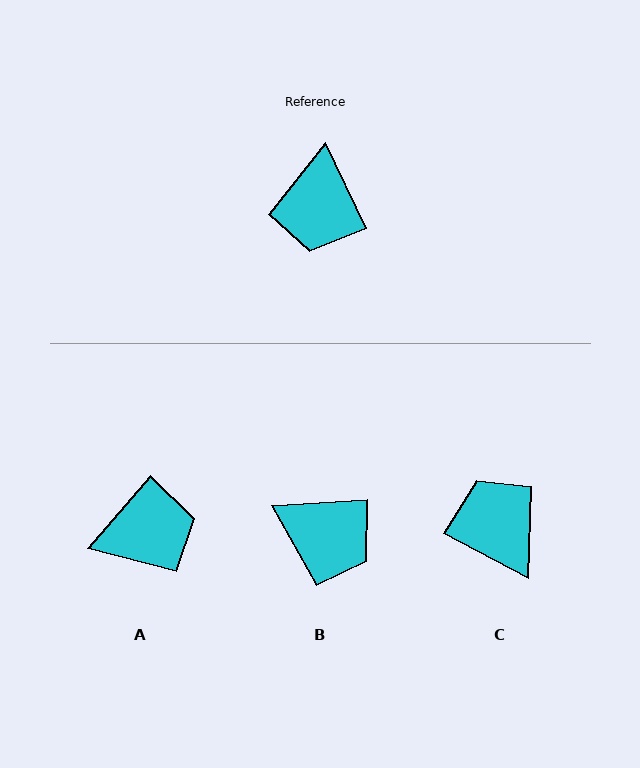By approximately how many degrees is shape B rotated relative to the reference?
Approximately 67 degrees counter-clockwise.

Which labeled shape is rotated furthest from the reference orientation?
C, about 144 degrees away.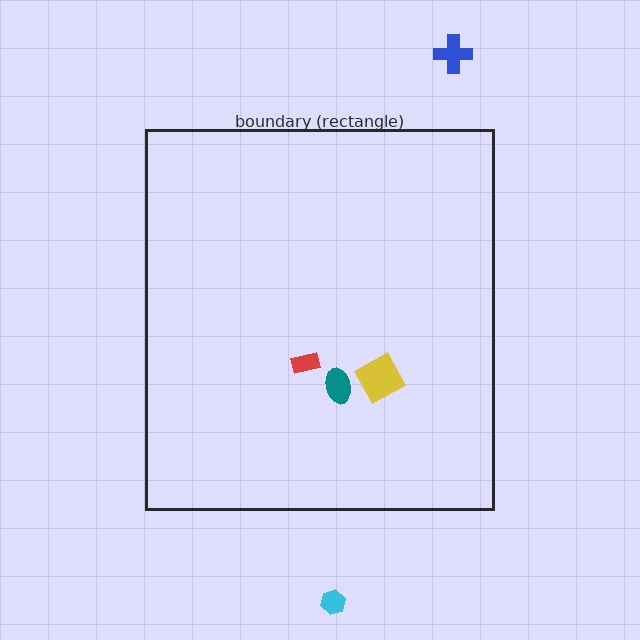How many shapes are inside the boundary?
3 inside, 2 outside.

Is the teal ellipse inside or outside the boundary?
Inside.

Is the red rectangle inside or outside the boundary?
Inside.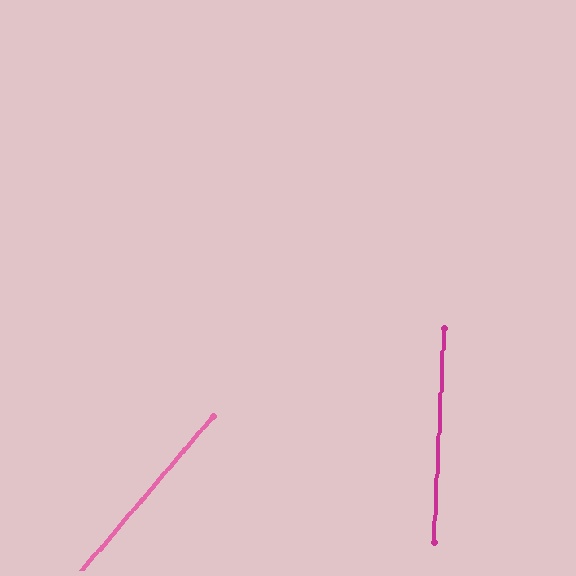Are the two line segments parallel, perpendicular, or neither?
Neither parallel nor perpendicular — they differ by about 38°.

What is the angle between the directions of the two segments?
Approximately 38 degrees.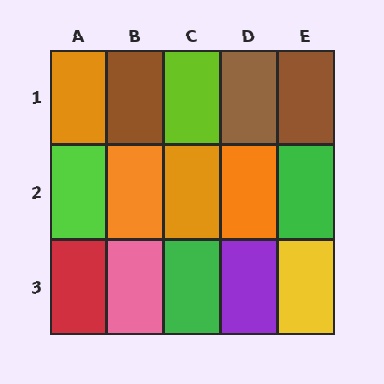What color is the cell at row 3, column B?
Pink.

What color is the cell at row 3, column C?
Green.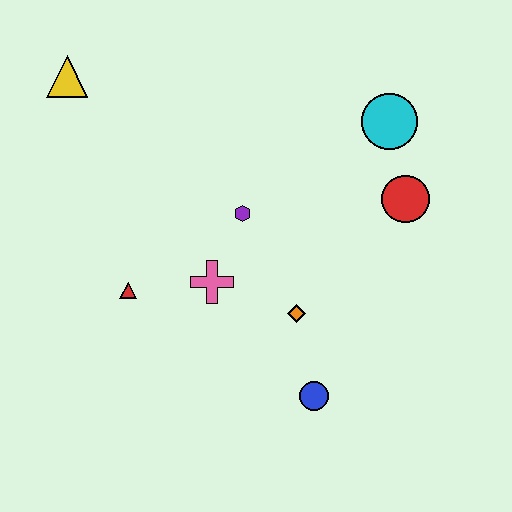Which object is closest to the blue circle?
The orange diamond is closest to the blue circle.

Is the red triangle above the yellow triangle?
No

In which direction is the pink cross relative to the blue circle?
The pink cross is above the blue circle.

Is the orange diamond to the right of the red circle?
No